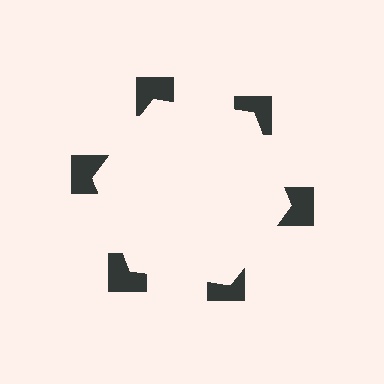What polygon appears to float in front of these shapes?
An illusory hexagon — its edges are inferred from the aligned wedge cuts in the notched squares, not physically drawn.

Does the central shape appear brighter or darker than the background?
It typically appears slightly brighter than the background, even though no actual brightness change is drawn.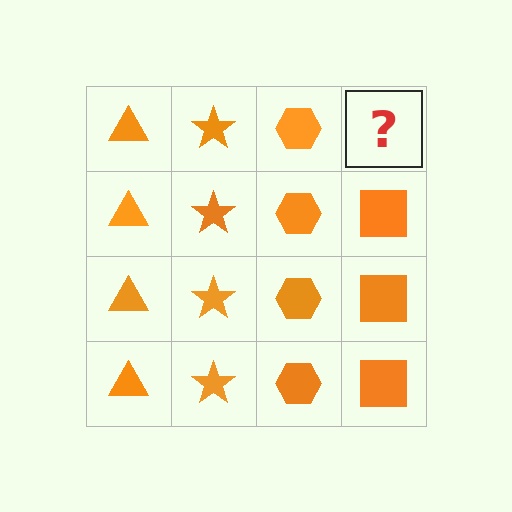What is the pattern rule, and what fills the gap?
The rule is that each column has a consistent shape. The gap should be filled with an orange square.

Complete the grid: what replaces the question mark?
The question mark should be replaced with an orange square.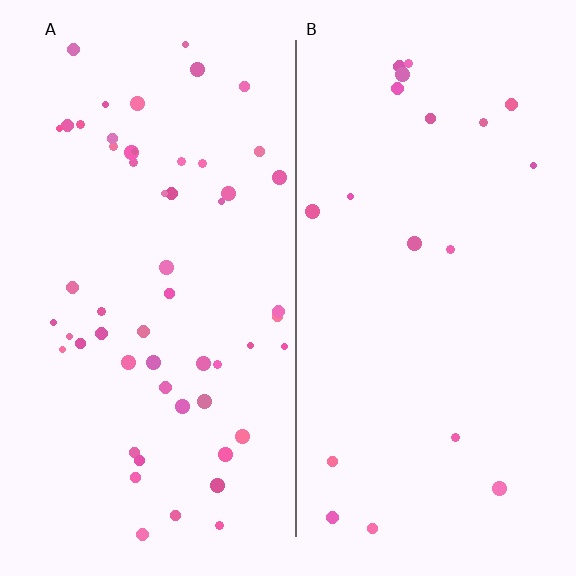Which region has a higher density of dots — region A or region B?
A (the left).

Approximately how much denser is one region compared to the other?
Approximately 2.9× — region A over region B.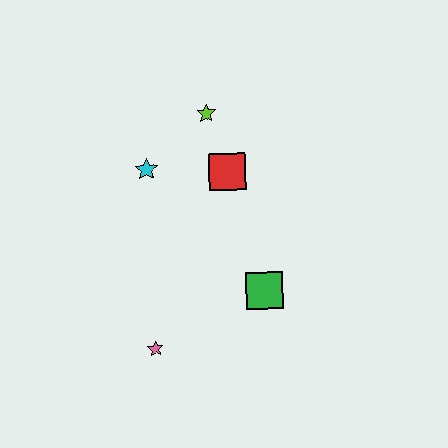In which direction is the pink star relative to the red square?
The pink star is below the red square.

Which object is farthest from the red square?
The pink star is farthest from the red square.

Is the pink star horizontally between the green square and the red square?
No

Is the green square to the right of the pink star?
Yes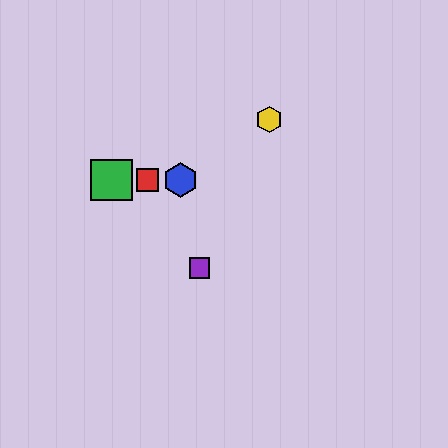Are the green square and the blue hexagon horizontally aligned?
Yes, both are at y≈180.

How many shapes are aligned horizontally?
3 shapes (the red square, the blue hexagon, the green square) are aligned horizontally.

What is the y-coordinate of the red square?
The red square is at y≈180.